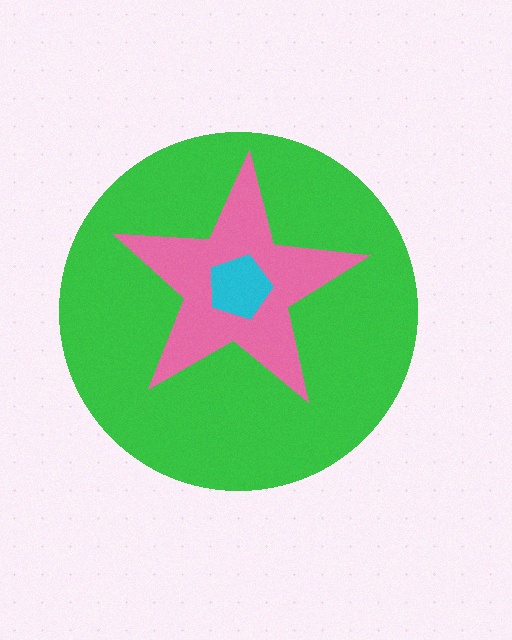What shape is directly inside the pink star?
The cyan pentagon.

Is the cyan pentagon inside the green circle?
Yes.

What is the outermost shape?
The green circle.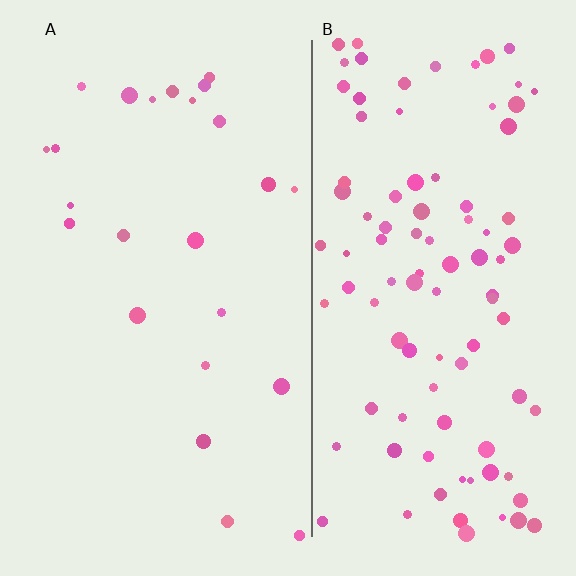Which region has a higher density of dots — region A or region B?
B (the right).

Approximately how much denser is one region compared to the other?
Approximately 4.1× — region B over region A.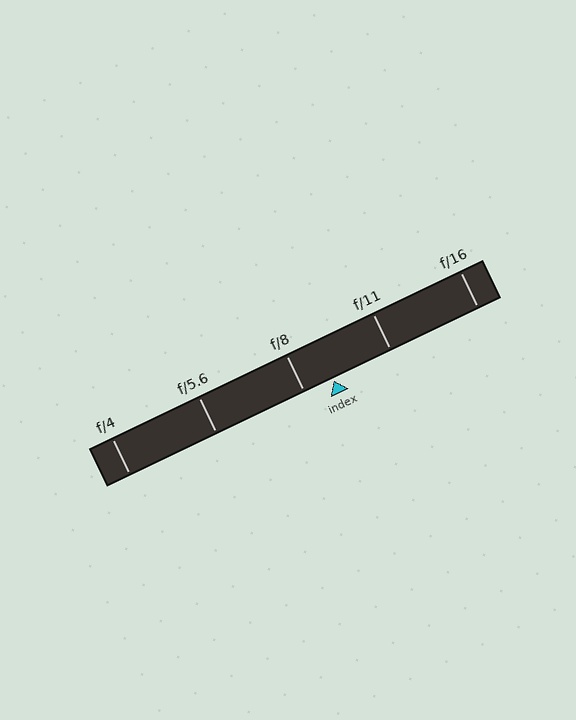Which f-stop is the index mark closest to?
The index mark is closest to f/8.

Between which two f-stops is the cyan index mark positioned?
The index mark is between f/8 and f/11.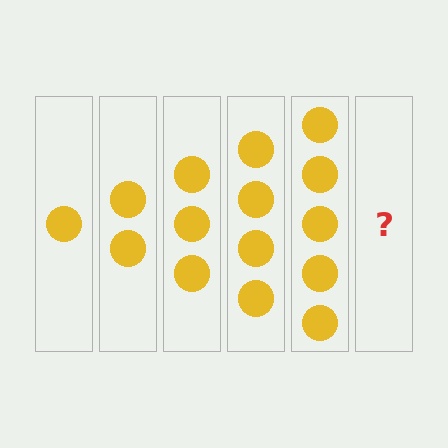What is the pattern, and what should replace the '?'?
The pattern is that each step adds one more circle. The '?' should be 6 circles.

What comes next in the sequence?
The next element should be 6 circles.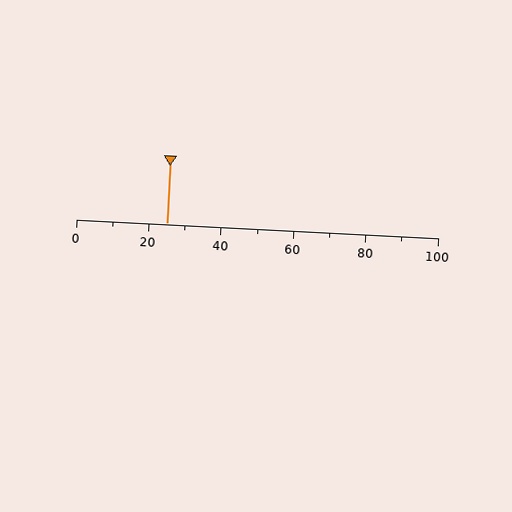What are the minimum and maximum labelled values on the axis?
The axis runs from 0 to 100.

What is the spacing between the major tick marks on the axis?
The major ticks are spaced 20 apart.